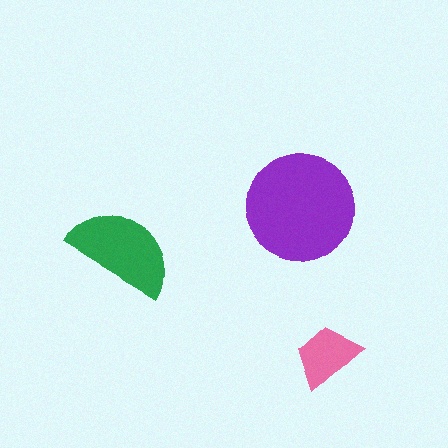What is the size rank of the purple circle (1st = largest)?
1st.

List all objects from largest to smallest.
The purple circle, the green semicircle, the pink trapezoid.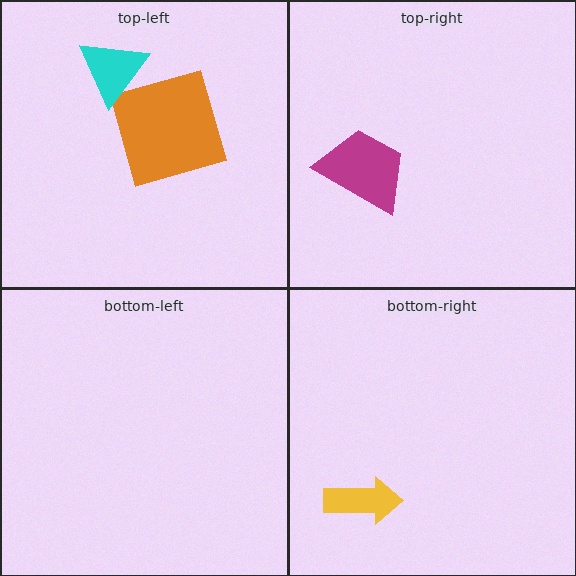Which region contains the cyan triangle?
The top-left region.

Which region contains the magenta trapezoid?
The top-right region.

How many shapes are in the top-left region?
2.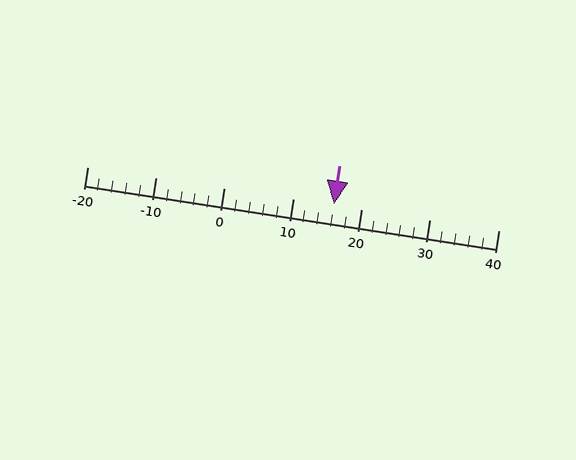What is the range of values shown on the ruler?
The ruler shows values from -20 to 40.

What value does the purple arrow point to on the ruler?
The purple arrow points to approximately 16.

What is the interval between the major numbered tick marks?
The major tick marks are spaced 10 units apart.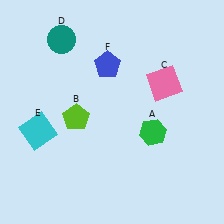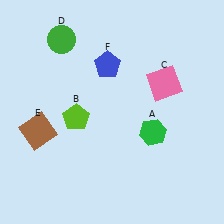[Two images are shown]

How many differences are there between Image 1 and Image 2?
There are 2 differences between the two images.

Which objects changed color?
D changed from teal to green. E changed from cyan to brown.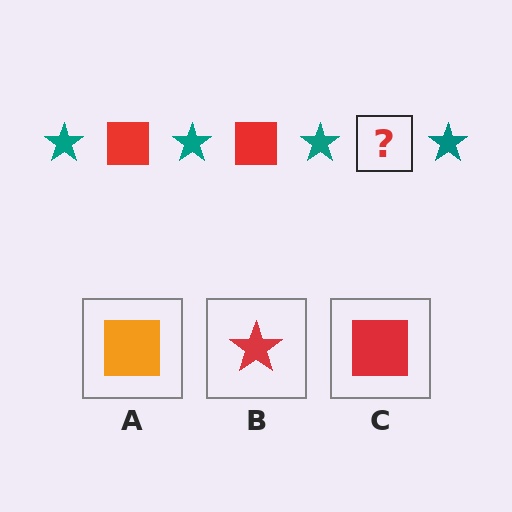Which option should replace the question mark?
Option C.